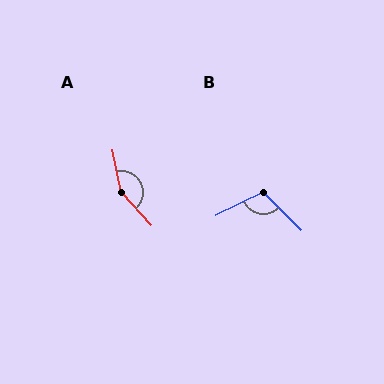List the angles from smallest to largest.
B (109°), A (149°).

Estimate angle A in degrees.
Approximately 149 degrees.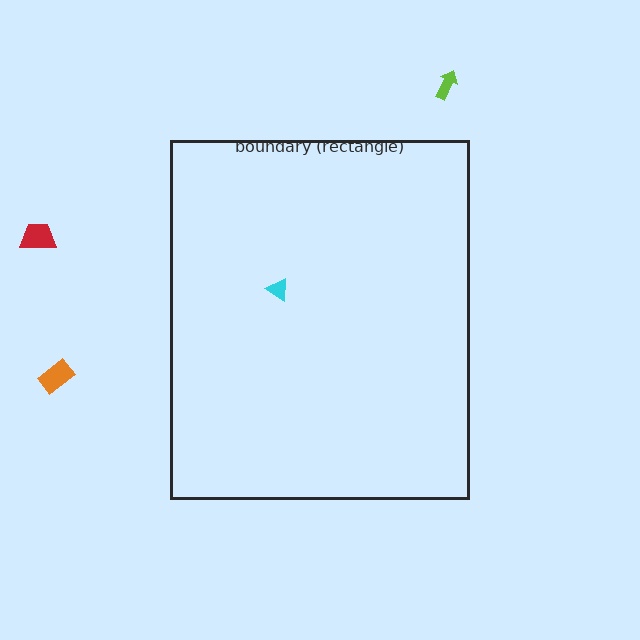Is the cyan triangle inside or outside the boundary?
Inside.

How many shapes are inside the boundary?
1 inside, 3 outside.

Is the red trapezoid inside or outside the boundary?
Outside.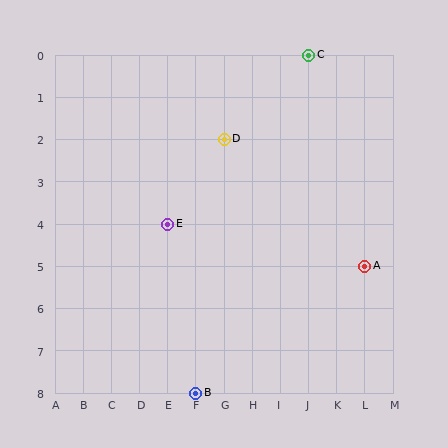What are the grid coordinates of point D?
Point D is at grid coordinates (G, 2).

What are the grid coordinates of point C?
Point C is at grid coordinates (J, 0).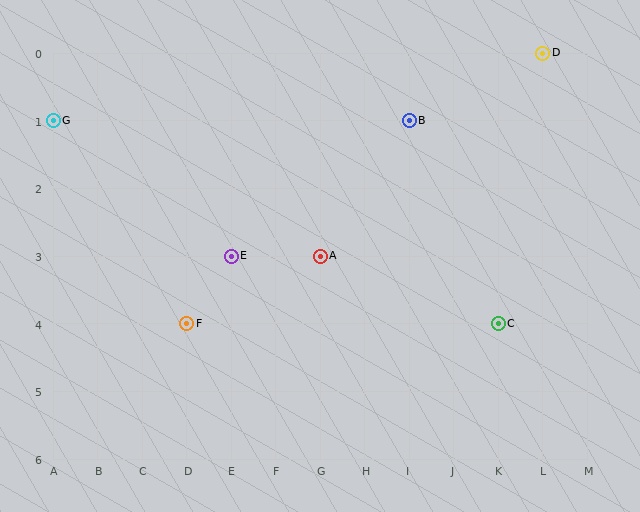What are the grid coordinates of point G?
Point G is at grid coordinates (A, 1).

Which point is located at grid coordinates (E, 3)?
Point E is at (E, 3).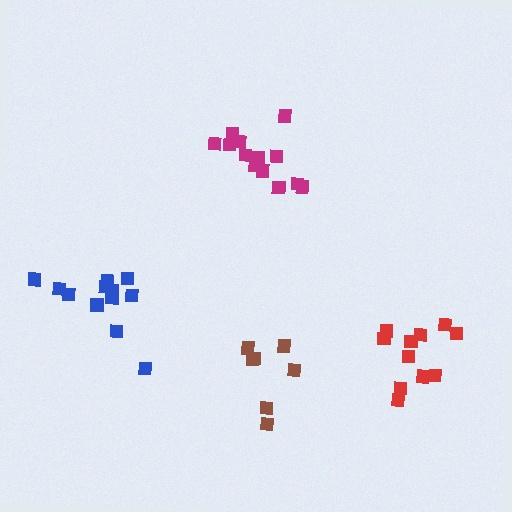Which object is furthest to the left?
The blue cluster is leftmost.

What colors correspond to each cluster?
The clusters are colored: blue, magenta, brown, red.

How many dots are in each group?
Group 1: 13 dots, Group 2: 13 dots, Group 3: 7 dots, Group 4: 11 dots (44 total).